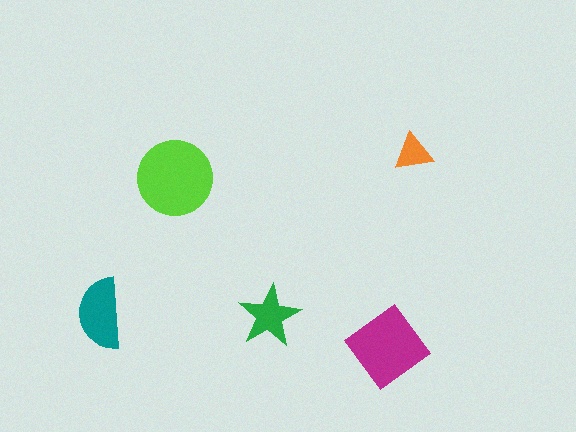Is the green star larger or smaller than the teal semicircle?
Smaller.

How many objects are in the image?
There are 5 objects in the image.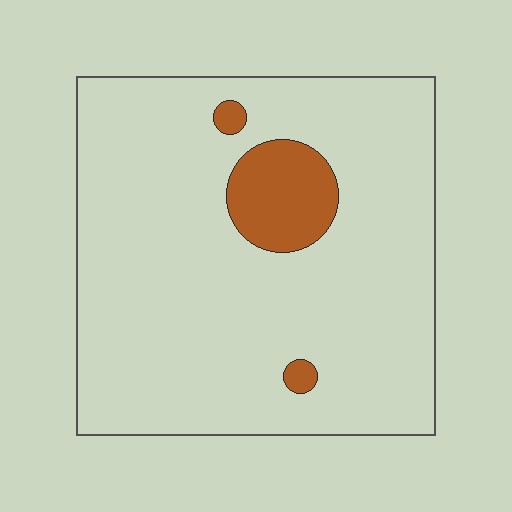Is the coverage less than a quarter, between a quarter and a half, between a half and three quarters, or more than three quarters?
Less than a quarter.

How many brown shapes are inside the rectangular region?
3.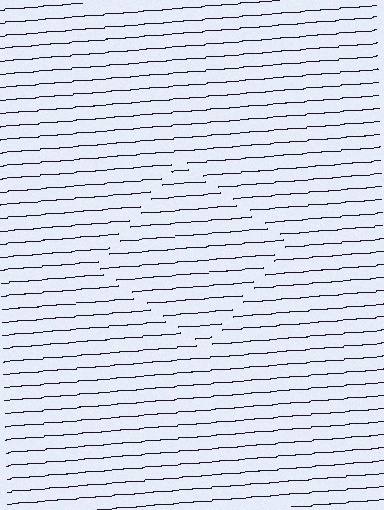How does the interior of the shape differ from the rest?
The interior of the shape contains the same grating, shifted by half a period — the contour is defined by the phase discontinuity where line-ends from the inner and outer gratings abut.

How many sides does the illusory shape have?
4 sides — the line-ends trace a square.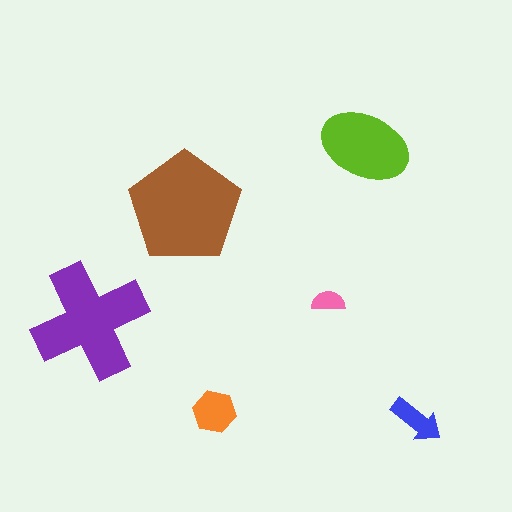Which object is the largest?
The brown pentagon.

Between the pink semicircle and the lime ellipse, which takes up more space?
The lime ellipse.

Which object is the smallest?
The pink semicircle.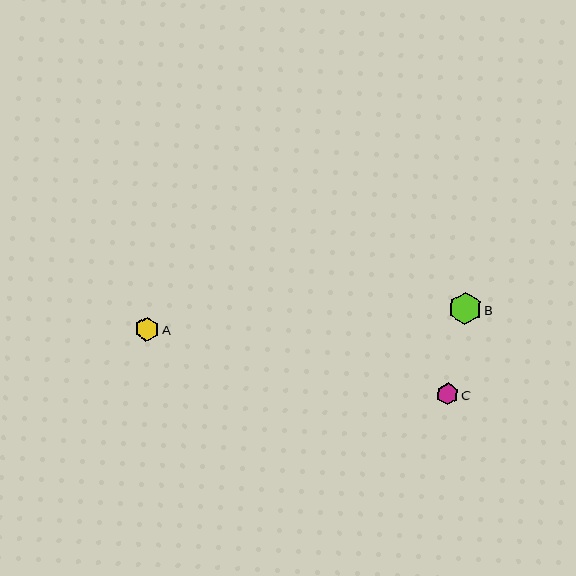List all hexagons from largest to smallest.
From largest to smallest: B, A, C.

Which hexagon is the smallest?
Hexagon C is the smallest with a size of approximately 22 pixels.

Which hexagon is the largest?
Hexagon B is the largest with a size of approximately 32 pixels.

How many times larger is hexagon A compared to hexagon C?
Hexagon A is approximately 1.1 times the size of hexagon C.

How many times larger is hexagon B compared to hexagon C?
Hexagon B is approximately 1.5 times the size of hexagon C.